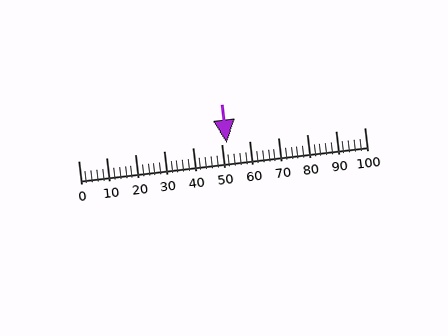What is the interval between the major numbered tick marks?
The major tick marks are spaced 10 units apart.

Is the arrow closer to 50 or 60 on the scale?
The arrow is closer to 50.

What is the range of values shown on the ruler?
The ruler shows values from 0 to 100.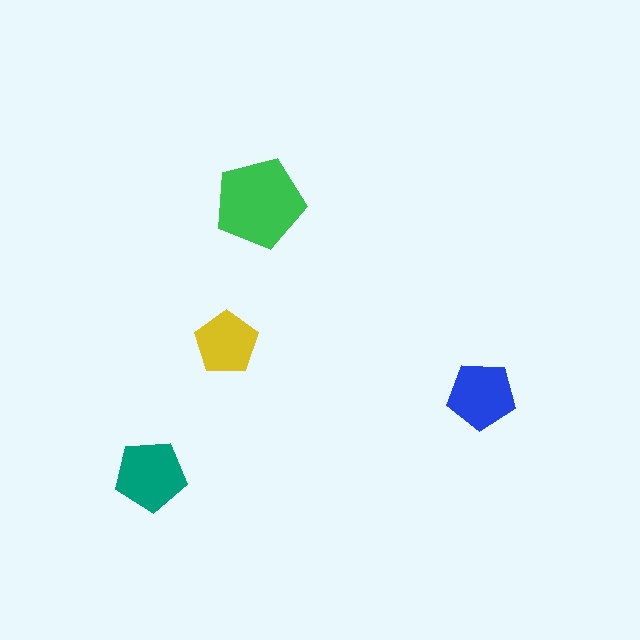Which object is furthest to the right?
The blue pentagon is rightmost.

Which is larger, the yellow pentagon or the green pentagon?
The green one.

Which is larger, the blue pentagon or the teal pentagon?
The teal one.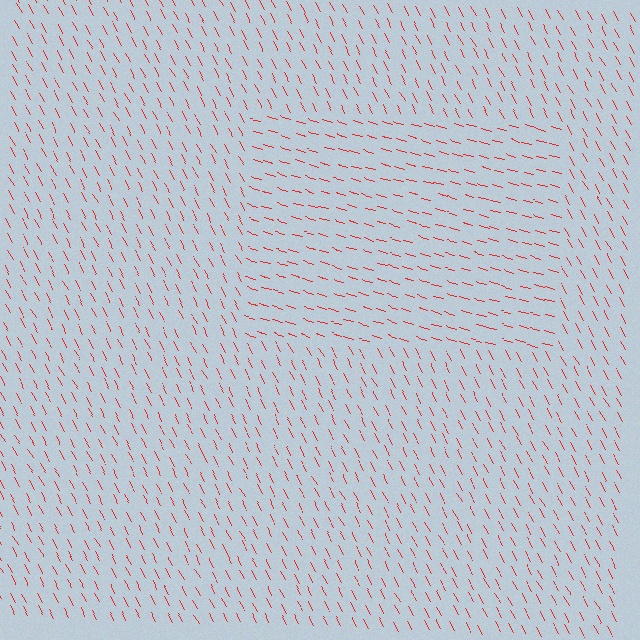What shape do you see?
I see a rectangle.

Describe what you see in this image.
The image is filled with small red line segments. A rectangle region in the image has lines oriented differently from the surrounding lines, creating a visible texture boundary.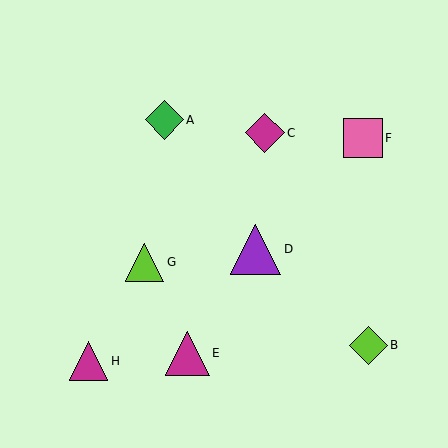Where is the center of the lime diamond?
The center of the lime diamond is at (368, 345).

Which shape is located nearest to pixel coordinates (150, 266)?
The lime triangle (labeled G) at (145, 262) is nearest to that location.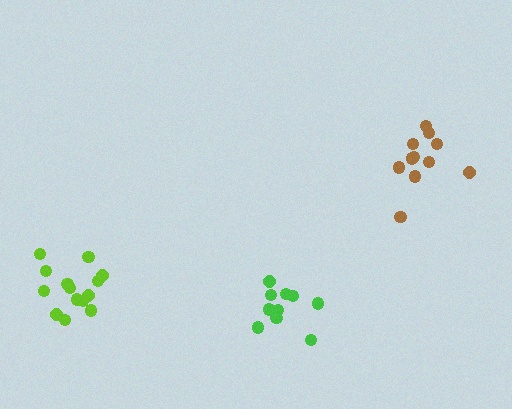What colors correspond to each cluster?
The clusters are colored: brown, lime, green.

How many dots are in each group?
Group 1: 12 dots, Group 2: 14 dots, Group 3: 10 dots (36 total).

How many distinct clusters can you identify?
There are 3 distinct clusters.